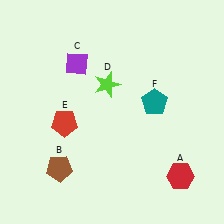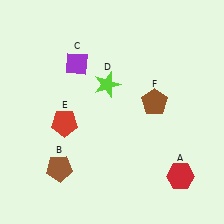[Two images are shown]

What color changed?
The pentagon (F) changed from teal in Image 1 to brown in Image 2.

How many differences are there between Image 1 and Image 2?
There is 1 difference between the two images.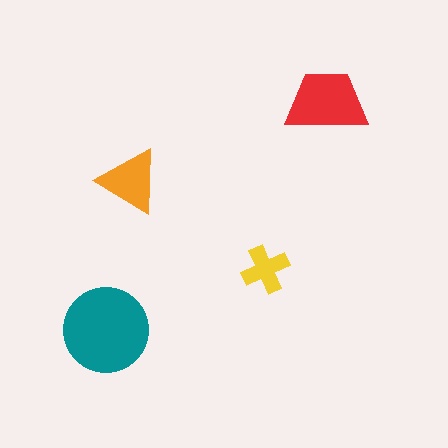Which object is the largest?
The teal circle.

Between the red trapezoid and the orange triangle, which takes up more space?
The red trapezoid.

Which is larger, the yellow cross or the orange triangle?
The orange triangle.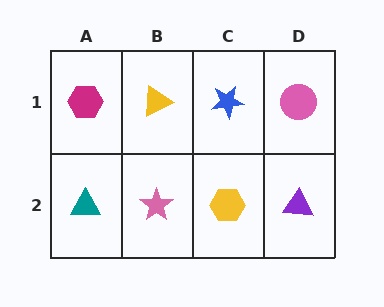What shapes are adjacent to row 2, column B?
A yellow triangle (row 1, column B), a teal triangle (row 2, column A), a yellow hexagon (row 2, column C).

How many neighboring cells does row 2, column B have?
3.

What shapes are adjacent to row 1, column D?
A purple triangle (row 2, column D), a blue star (row 1, column C).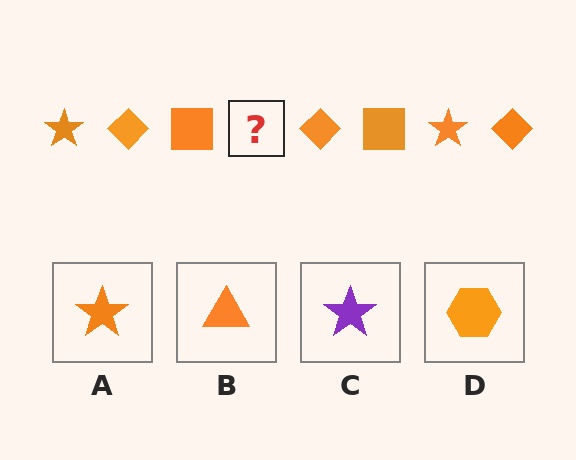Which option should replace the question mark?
Option A.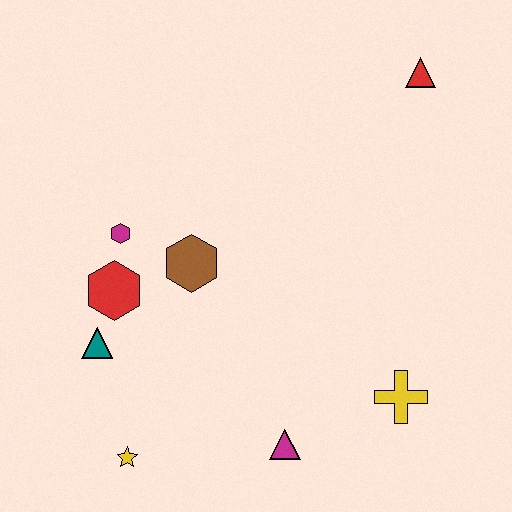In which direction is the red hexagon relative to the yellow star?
The red hexagon is above the yellow star.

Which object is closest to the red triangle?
The brown hexagon is closest to the red triangle.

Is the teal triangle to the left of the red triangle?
Yes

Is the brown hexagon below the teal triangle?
No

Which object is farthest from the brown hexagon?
The red triangle is farthest from the brown hexagon.